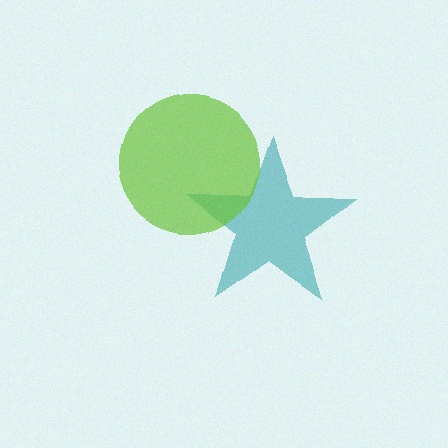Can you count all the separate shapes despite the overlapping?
Yes, there are 2 separate shapes.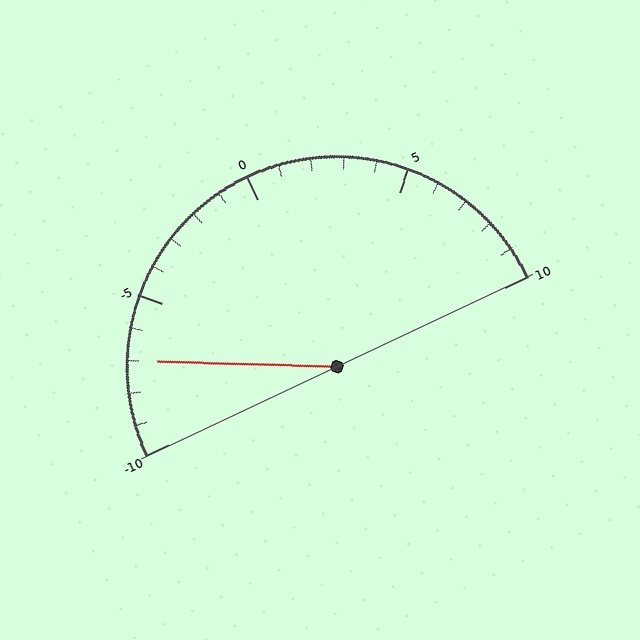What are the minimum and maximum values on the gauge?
The gauge ranges from -10 to 10.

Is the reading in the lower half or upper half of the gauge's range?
The reading is in the lower half of the range (-10 to 10).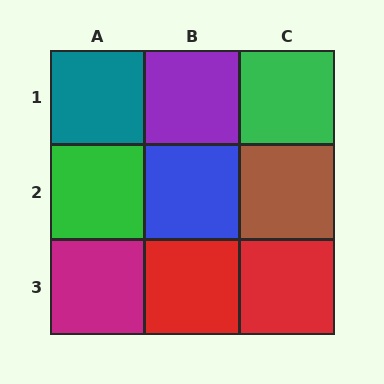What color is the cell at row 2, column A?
Green.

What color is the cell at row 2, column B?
Blue.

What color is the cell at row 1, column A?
Teal.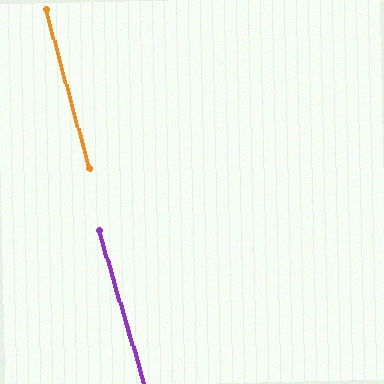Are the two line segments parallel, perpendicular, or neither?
Parallel — their directions differ by only 1.0°.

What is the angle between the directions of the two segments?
Approximately 1 degree.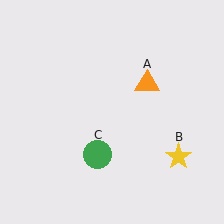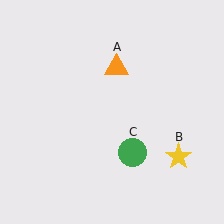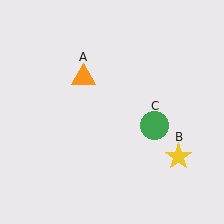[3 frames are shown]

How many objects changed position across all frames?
2 objects changed position: orange triangle (object A), green circle (object C).